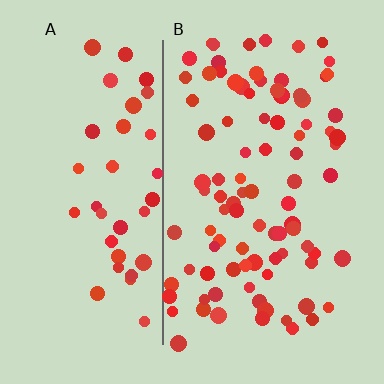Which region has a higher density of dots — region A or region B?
B (the right).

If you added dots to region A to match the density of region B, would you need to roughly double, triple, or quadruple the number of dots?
Approximately double.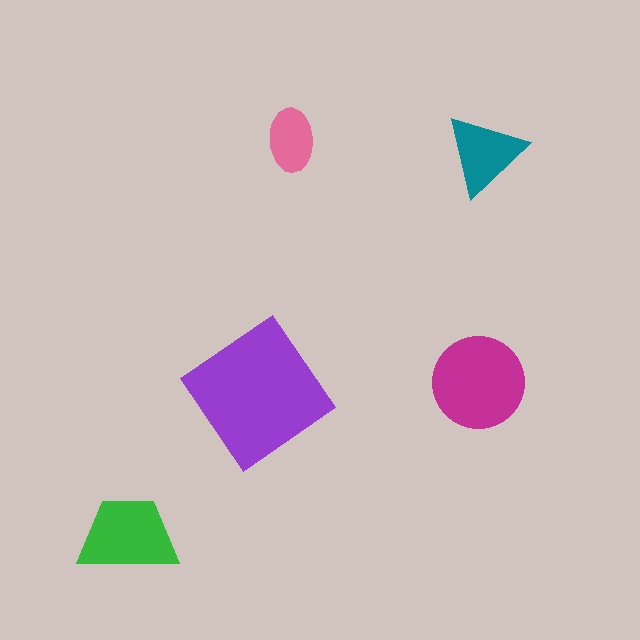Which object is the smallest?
The pink ellipse.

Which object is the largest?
The purple diamond.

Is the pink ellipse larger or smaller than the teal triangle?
Smaller.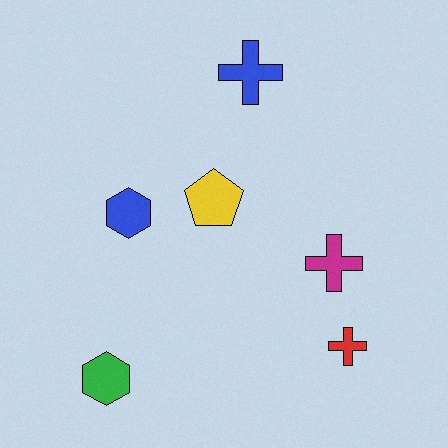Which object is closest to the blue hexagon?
The yellow pentagon is closest to the blue hexagon.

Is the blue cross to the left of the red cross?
Yes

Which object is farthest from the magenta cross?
The green hexagon is farthest from the magenta cross.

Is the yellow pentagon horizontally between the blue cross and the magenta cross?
No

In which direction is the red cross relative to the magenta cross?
The red cross is below the magenta cross.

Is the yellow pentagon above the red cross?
Yes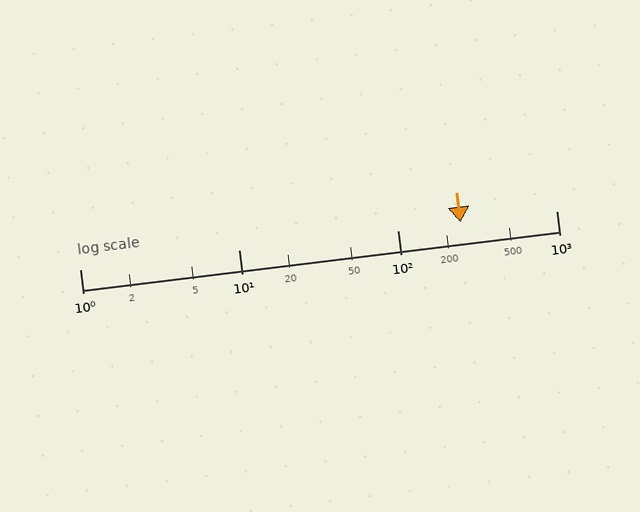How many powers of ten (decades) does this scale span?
The scale spans 3 decades, from 1 to 1000.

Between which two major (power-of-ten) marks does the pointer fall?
The pointer is between 100 and 1000.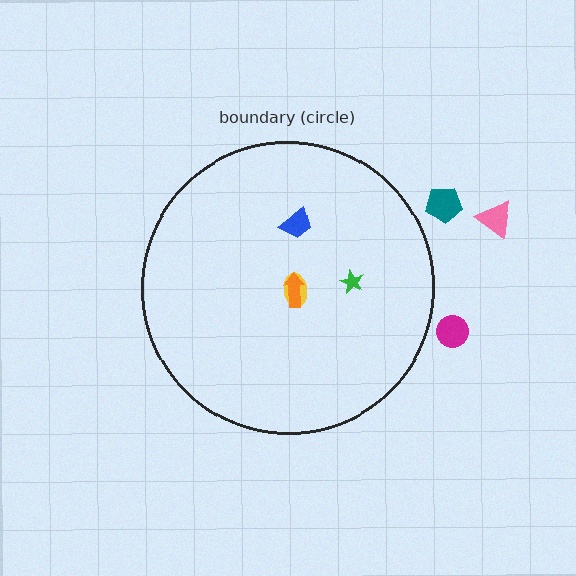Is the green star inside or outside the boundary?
Inside.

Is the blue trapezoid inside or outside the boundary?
Inside.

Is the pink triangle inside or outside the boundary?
Outside.